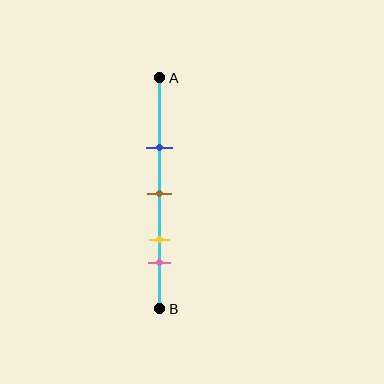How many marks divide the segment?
There are 4 marks dividing the segment.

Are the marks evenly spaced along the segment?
No, the marks are not evenly spaced.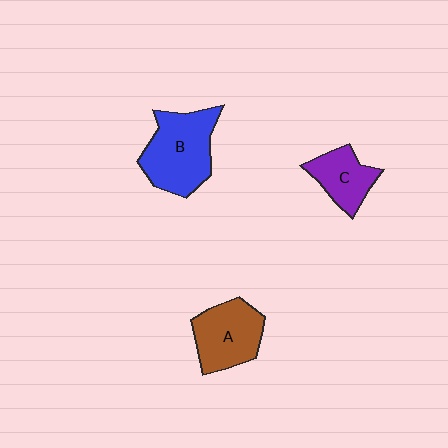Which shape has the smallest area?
Shape C (purple).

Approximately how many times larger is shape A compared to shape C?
Approximately 1.4 times.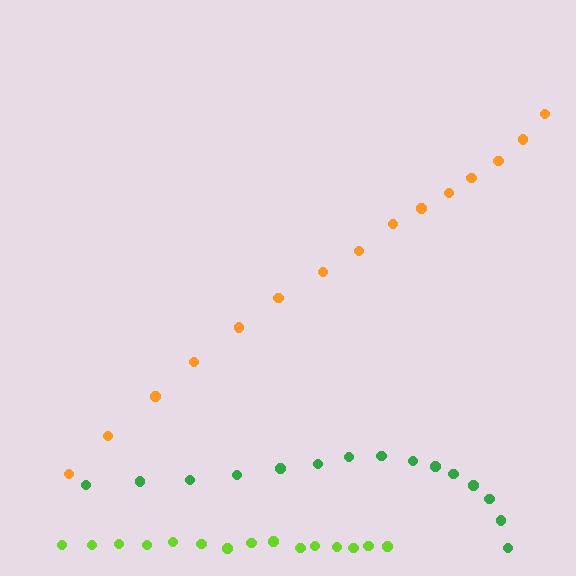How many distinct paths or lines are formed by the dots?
There are 3 distinct paths.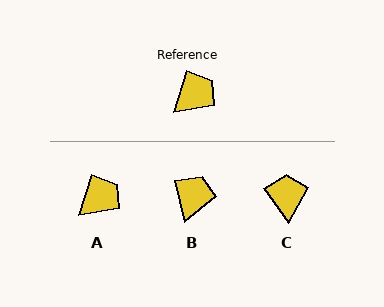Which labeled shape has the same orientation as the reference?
A.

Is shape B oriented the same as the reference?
No, it is off by about 30 degrees.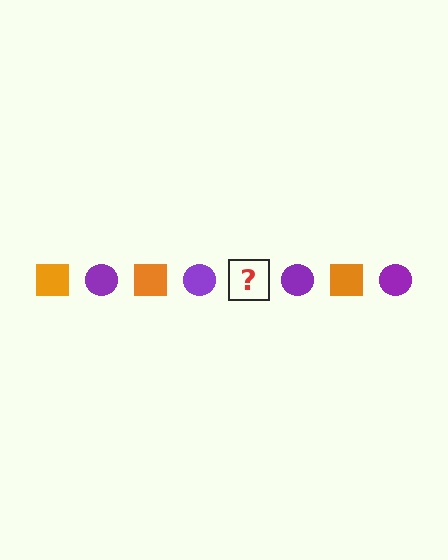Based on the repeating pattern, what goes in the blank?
The blank should be an orange square.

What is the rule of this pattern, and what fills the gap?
The rule is that the pattern alternates between orange square and purple circle. The gap should be filled with an orange square.